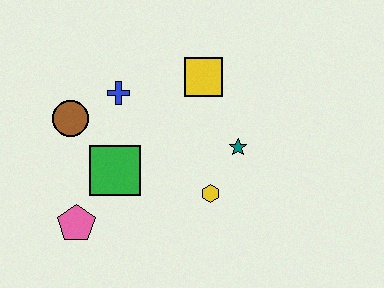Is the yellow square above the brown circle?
Yes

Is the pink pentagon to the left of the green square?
Yes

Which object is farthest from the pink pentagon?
The yellow square is farthest from the pink pentagon.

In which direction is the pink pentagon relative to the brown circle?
The pink pentagon is below the brown circle.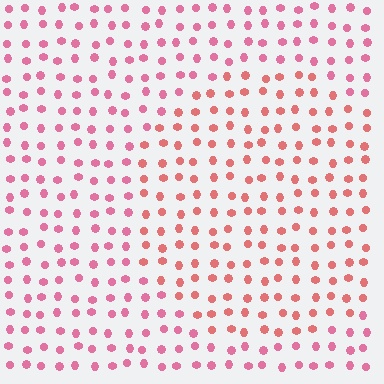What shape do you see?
I see a circle.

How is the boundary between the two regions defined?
The boundary is defined purely by a slight shift in hue (about 24 degrees). Spacing, size, and orientation are identical on both sides.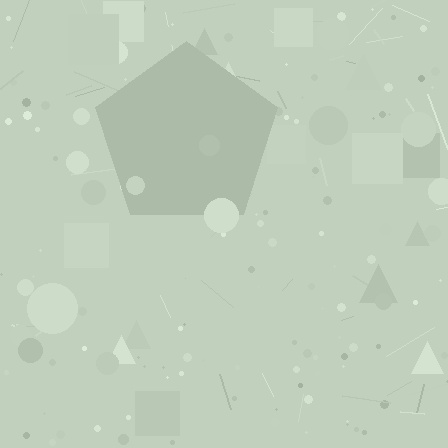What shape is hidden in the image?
A pentagon is hidden in the image.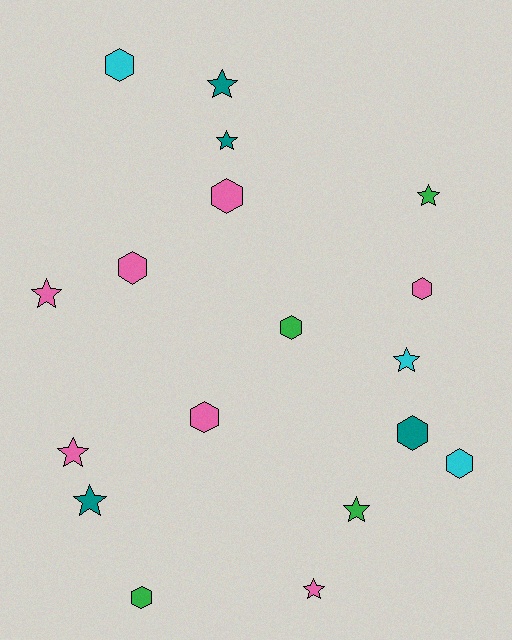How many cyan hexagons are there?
There are 2 cyan hexagons.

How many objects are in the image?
There are 18 objects.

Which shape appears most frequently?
Star, with 9 objects.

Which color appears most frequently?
Pink, with 7 objects.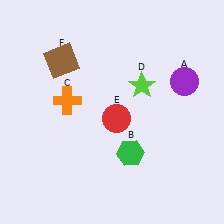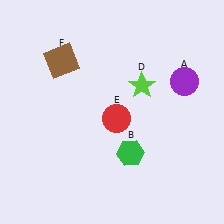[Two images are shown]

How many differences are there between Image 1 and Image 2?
There is 1 difference between the two images.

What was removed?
The orange cross (C) was removed in Image 2.